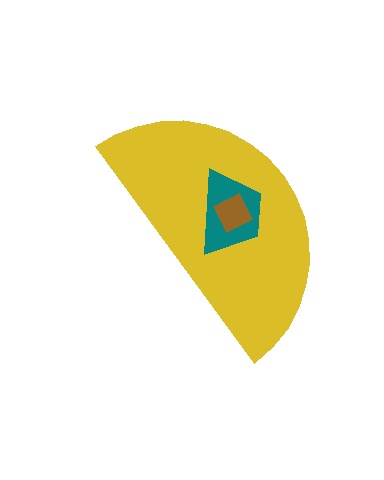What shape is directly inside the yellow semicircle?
The teal trapezoid.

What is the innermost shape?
The brown diamond.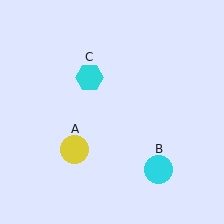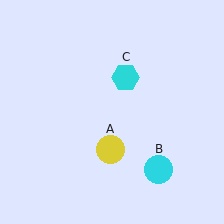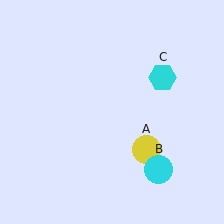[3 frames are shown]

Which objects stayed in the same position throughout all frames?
Cyan circle (object B) remained stationary.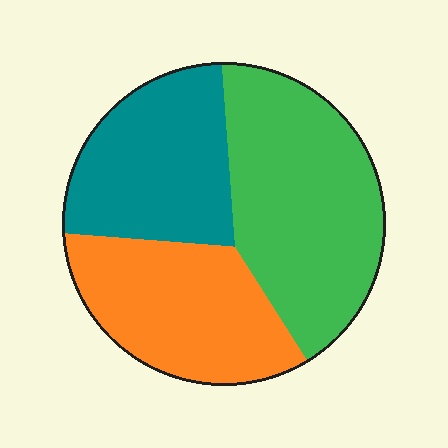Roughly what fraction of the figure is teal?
Teal takes up between a sixth and a third of the figure.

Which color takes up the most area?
Green, at roughly 40%.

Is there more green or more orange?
Green.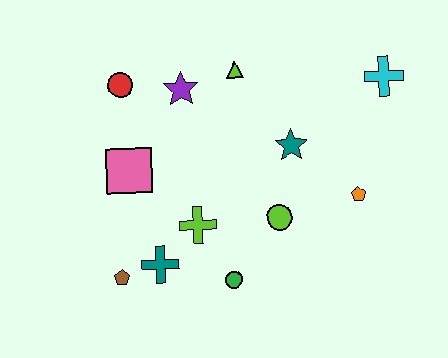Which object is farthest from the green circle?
The cyan cross is farthest from the green circle.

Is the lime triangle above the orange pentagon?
Yes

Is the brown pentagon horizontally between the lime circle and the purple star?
No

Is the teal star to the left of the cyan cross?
Yes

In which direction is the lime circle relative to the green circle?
The lime circle is above the green circle.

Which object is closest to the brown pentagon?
The teal cross is closest to the brown pentagon.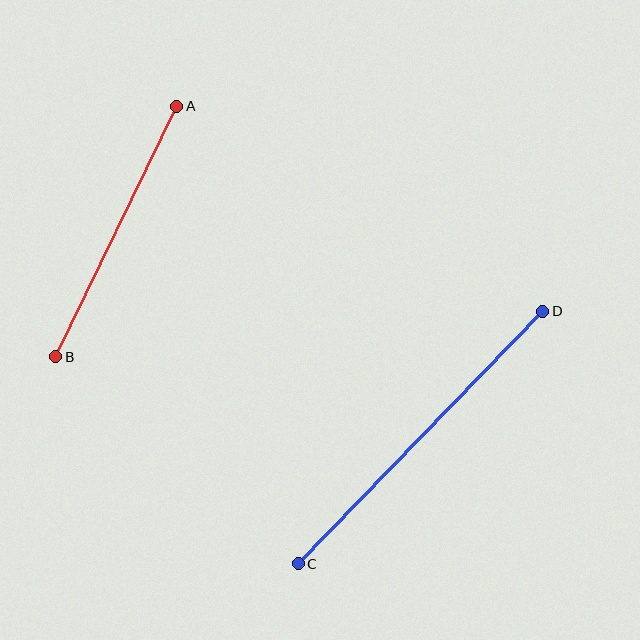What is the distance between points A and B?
The distance is approximately 278 pixels.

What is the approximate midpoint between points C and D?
The midpoint is at approximately (421, 438) pixels.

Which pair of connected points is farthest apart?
Points C and D are farthest apart.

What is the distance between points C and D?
The distance is approximately 351 pixels.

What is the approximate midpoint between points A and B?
The midpoint is at approximately (116, 231) pixels.